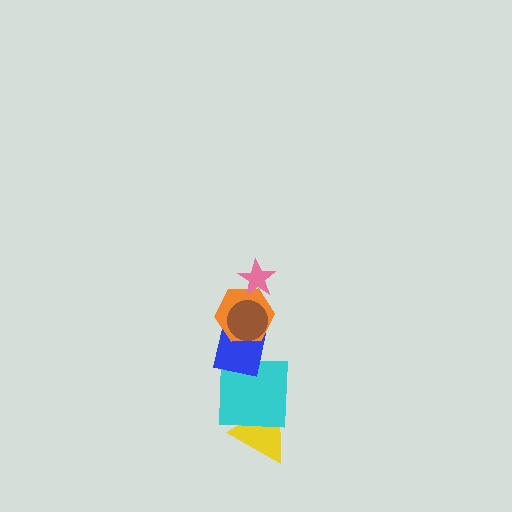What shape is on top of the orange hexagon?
The brown circle is on top of the orange hexagon.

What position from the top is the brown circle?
The brown circle is 2nd from the top.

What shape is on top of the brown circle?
The pink star is on top of the brown circle.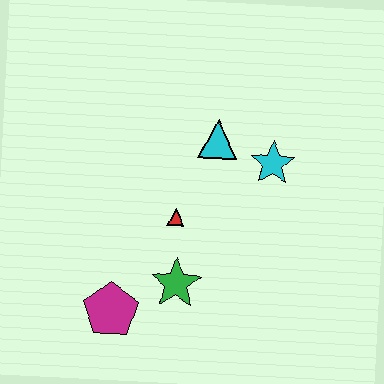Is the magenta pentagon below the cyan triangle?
Yes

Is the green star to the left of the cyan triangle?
Yes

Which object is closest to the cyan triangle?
The cyan star is closest to the cyan triangle.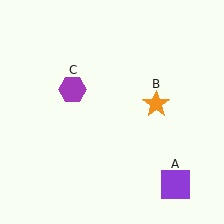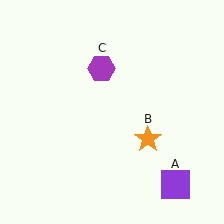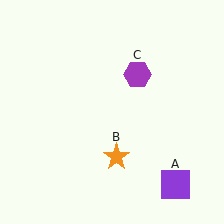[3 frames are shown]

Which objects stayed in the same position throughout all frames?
Purple square (object A) remained stationary.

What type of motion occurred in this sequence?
The orange star (object B), purple hexagon (object C) rotated clockwise around the center of the scene.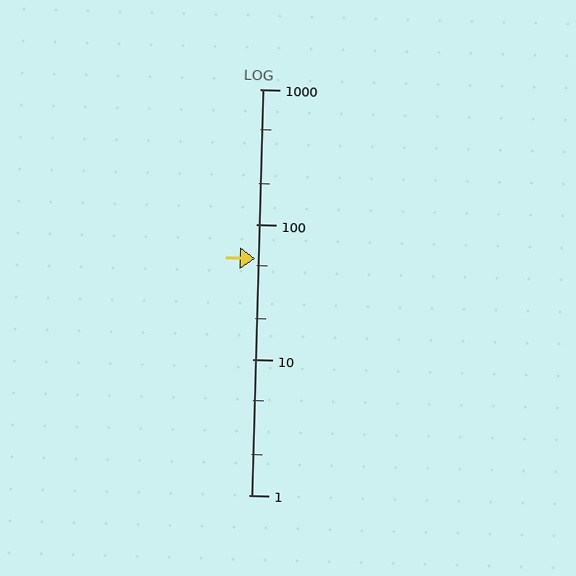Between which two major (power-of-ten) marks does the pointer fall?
The pointer is between 10 and 100.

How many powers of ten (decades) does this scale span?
The scale spans 3 decades, from 1 to 1000.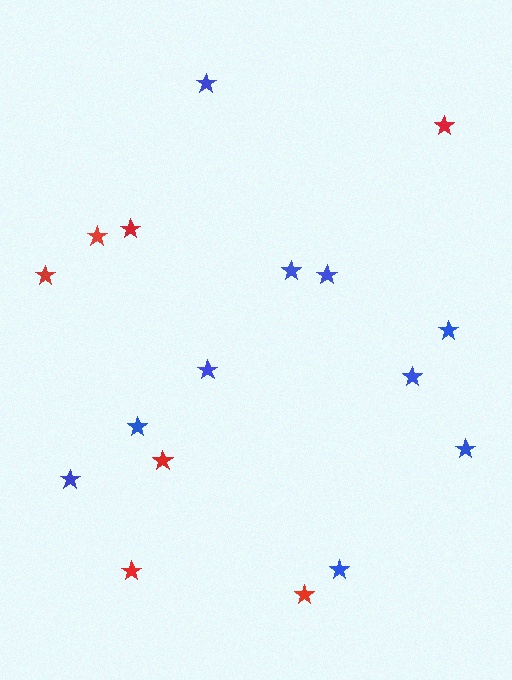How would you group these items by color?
There are 2 groups: one group of blue stars (10) and one group of red stars (7).